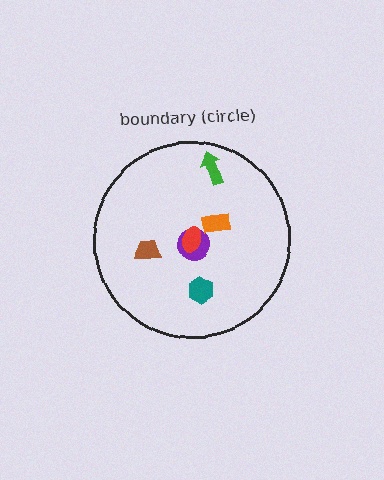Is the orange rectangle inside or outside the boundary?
Inside.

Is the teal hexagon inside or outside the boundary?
Inside.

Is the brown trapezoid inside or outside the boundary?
Inside.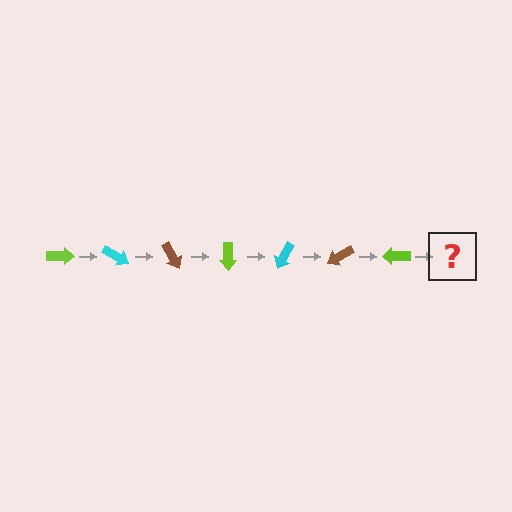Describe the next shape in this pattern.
It should be a cyan arrow, rotated 210 degrees from the start.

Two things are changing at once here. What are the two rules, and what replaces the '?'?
The two rules are that it rotates 30 degrees each step and the color cycles through lime, cyan, and brown. The '?' should be a cyan arrow, rotated 210 degrees from the start.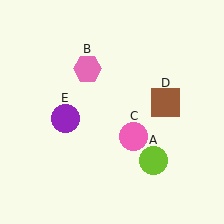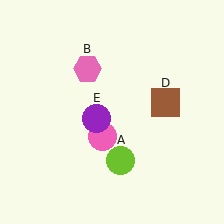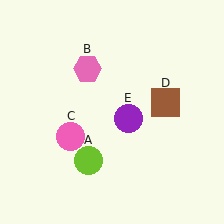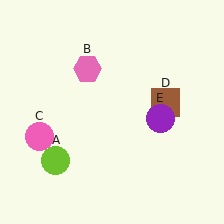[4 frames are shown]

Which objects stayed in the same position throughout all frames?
Pink hexagon (object B) and brown square (object D) remained stationary.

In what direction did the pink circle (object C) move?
The pink circle (object C) moved left.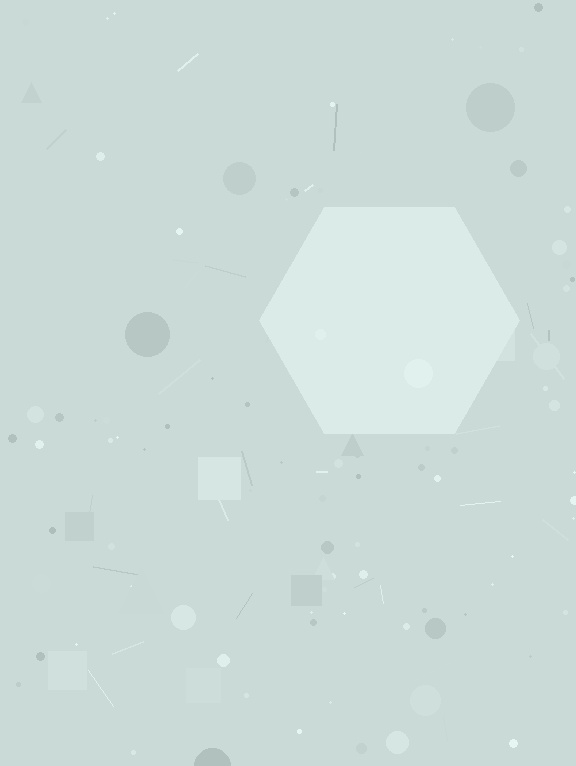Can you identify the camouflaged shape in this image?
The camouflaged shape is a hexagon.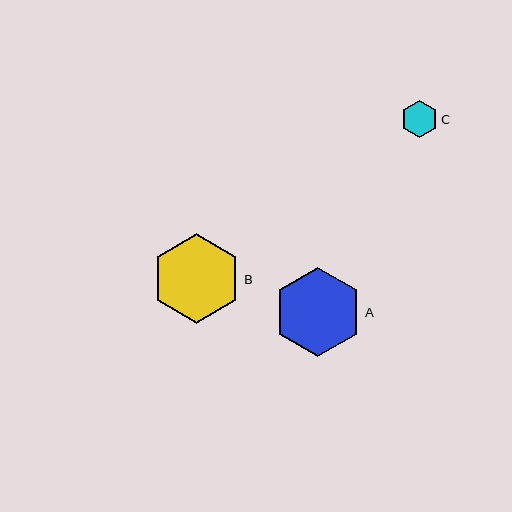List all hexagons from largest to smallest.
From largest to smallest: B, A, C.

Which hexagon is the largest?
Hexagon B is the largest with a size of approximately 90 pixels.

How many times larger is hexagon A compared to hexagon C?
Hexagon A is approximately 2.4 times the size of hexagon C.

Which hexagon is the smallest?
Hexagon C is the smallest with a size of approximately 37 pixels.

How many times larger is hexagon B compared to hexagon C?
Hexagon B is approximately 2.4 times the size of hexagon C.